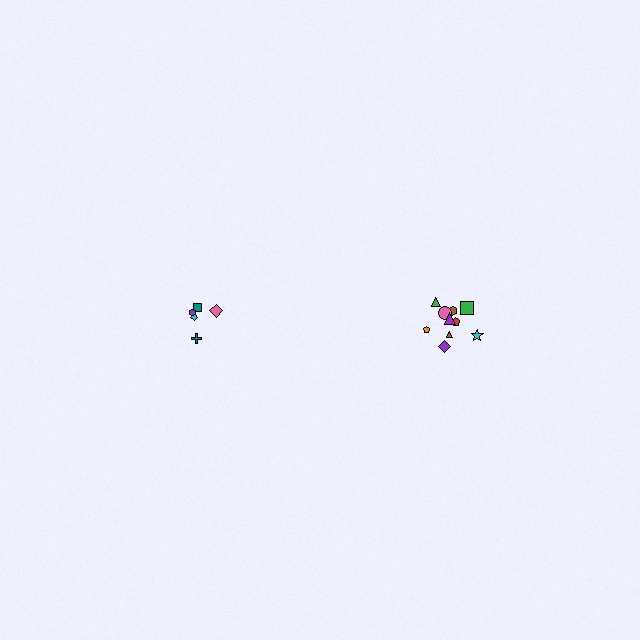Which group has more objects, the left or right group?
The right group.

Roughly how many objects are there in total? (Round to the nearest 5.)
Roughly 15 objects in total.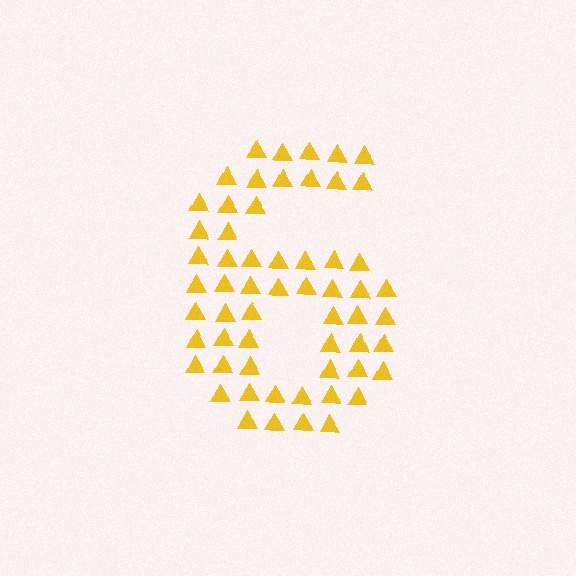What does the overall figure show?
The overall figure shows the digit 6.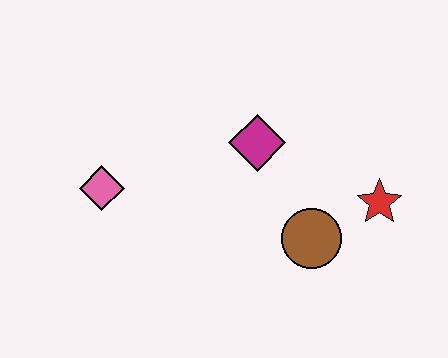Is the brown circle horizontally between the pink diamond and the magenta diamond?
No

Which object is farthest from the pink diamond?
The red star is farthest from the pink diamond.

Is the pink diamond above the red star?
Yes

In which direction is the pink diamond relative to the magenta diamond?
The pink diamond is to the left of the magenta diamond.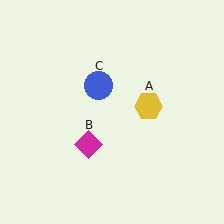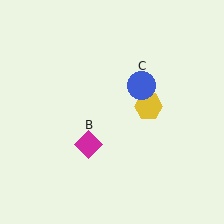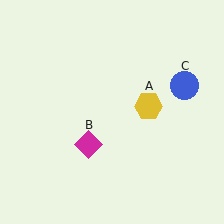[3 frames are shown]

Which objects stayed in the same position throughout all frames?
Yellow hexagon (object A) and magenta diamond (object B) remained stationary.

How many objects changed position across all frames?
1 object changed position: blue circle (object C).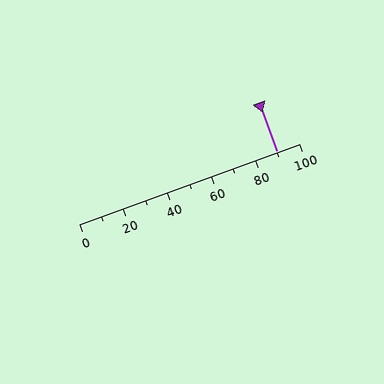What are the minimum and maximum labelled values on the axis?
The axis runs from 0 to 100.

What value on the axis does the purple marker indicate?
The marker indicates approximately 90.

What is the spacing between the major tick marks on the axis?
The major ticks are spaced 20 apart.